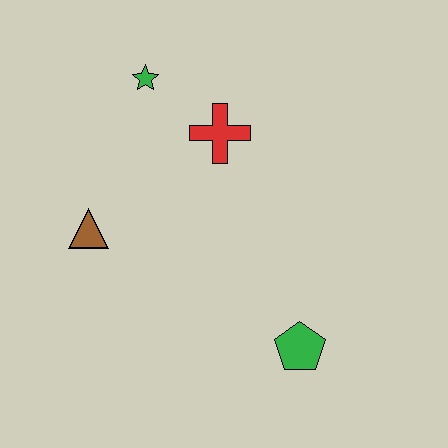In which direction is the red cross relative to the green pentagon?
The red cross is above the green pentagon.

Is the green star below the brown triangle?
No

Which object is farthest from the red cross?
The green pentagon is farthest from the red cross.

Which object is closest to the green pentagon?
The red cross is closest to the green pentagon.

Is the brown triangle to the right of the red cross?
No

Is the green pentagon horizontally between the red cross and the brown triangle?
No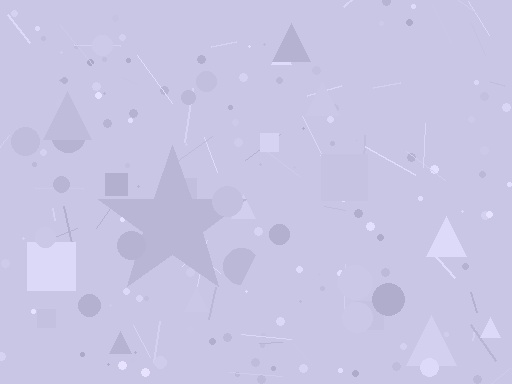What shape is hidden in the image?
A star is hidden in the image.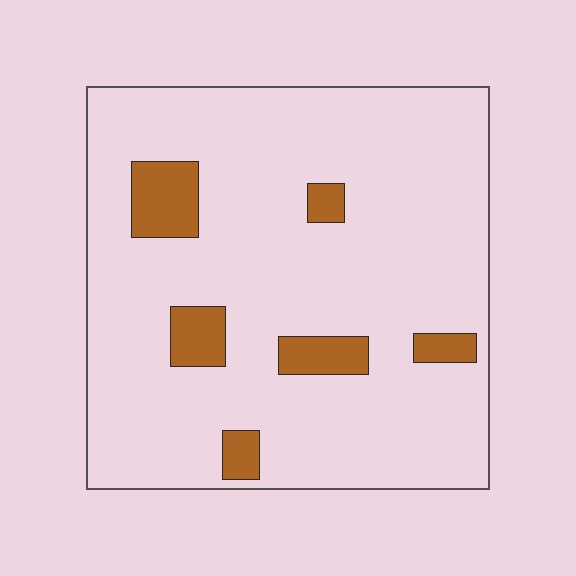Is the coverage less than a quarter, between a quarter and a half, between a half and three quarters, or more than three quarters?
Less than a quarter.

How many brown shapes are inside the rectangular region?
6.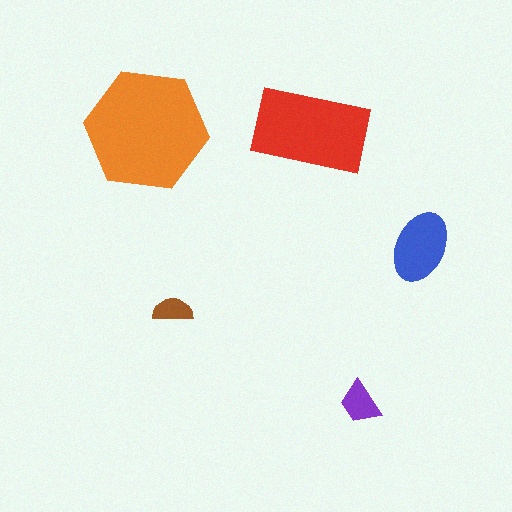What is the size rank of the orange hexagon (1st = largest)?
1st.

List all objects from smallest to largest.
The brown semicircle, the purple trapezoid, the blue ellipse, the red rectangle, the orange hexagon.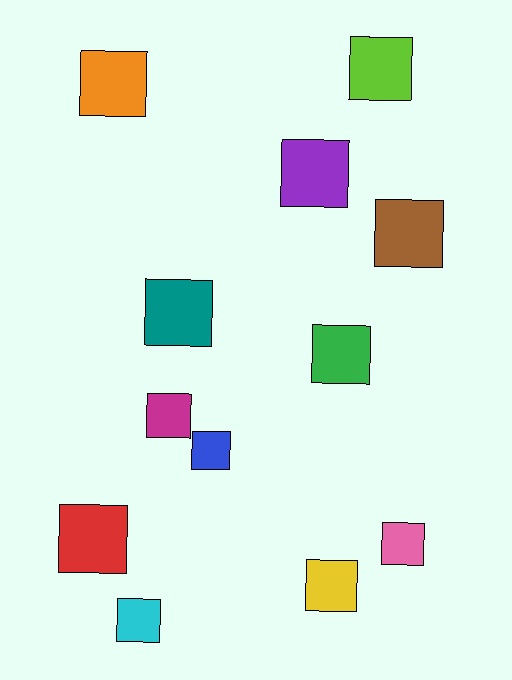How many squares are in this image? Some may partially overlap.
There are 12 squares.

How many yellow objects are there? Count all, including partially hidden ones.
There is 1 yellow object.